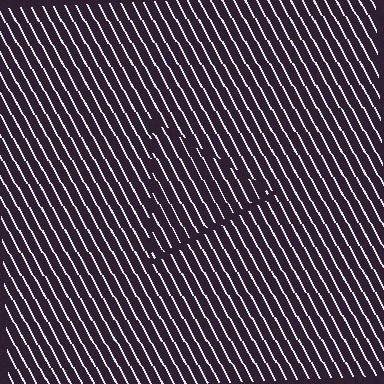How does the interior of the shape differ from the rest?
The interior of the shape contains the same grating, shifted by half a period — the contour is defined by the phase discontinuity where line-ends from the inner and outer gratings abut.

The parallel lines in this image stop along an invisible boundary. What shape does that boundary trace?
An illusory triangle. The interior of the shape contains the same grating, shifted by half a period — the contour is defined by the phase discontinuity where line-ends from the inner and outer gratings abut.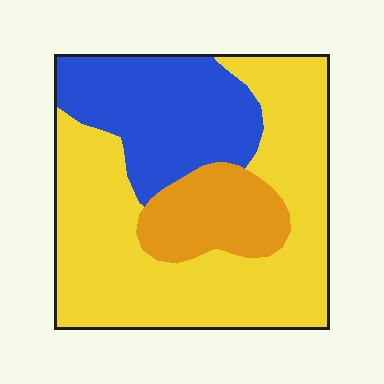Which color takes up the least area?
Orange, at roughly 15%.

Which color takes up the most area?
Yellow, at roughly 60%.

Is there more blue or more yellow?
Yellow.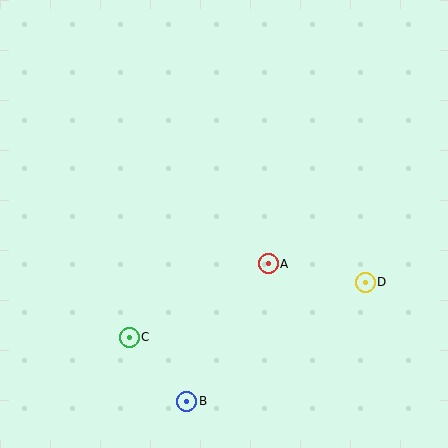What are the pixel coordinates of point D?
Point D is at (365, 282).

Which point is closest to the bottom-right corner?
Point D is closest to the bottom-right corner.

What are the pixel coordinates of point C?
Point C is at (129, 337).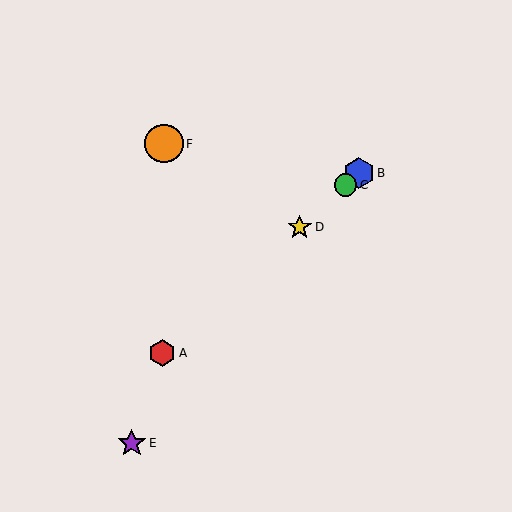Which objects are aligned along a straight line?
Objects A, B, C, D are aligned along a straight line.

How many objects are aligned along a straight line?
4 objects (A, B, C, D) are aligned along a straight line.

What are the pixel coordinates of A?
Object A is at (162, 353).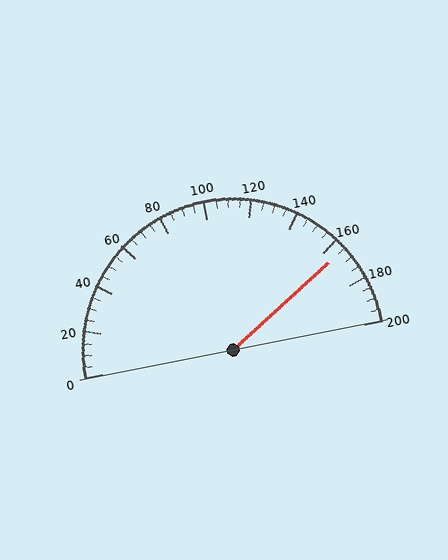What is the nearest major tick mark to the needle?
The nearest major tick mark is 160.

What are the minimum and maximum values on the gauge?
The gauge ranges from 0 to 200.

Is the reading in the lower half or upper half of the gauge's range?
The reading is in the upper half of the range (0 to 200).